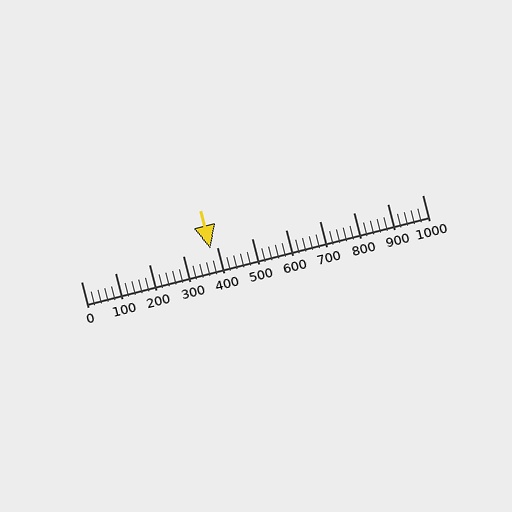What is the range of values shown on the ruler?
The ruler shows values from 0 to 1000.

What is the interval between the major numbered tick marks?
The major tick marks are spaced 100 units apart.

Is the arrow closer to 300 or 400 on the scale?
The arrow is closer to 400.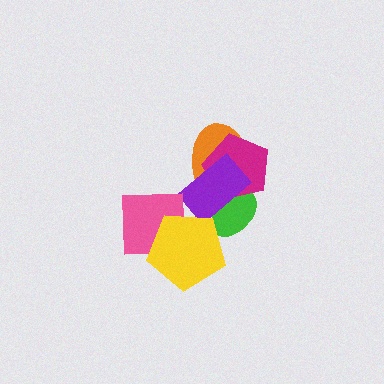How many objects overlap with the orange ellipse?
3 objects overlap with the orange ellipse.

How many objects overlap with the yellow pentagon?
2 objects overlap with the yellow pentagon.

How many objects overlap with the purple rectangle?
3 objects overlap with the purple rectangle.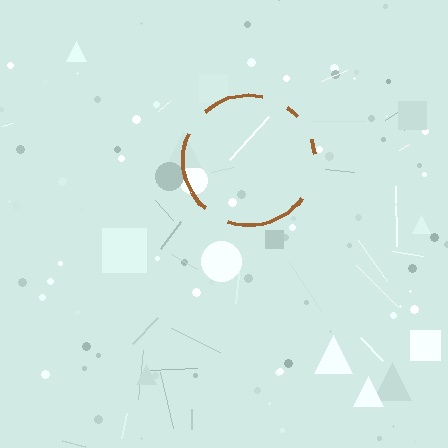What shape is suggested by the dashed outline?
The dashed outline suggests a circle.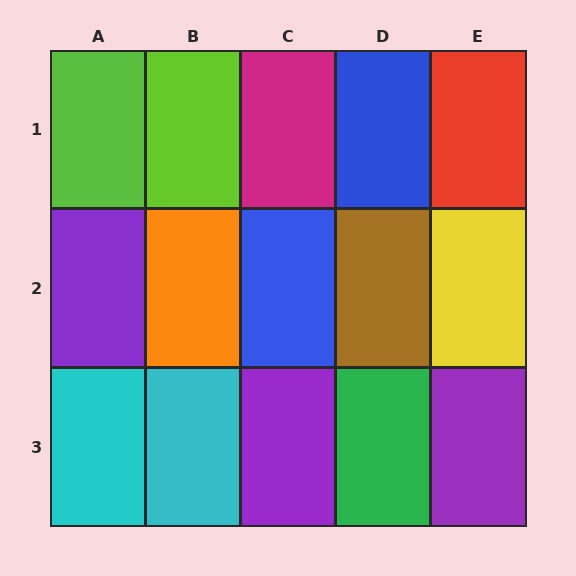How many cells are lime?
2 cells are lime.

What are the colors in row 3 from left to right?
Cyan, cyan, purple, green, purple.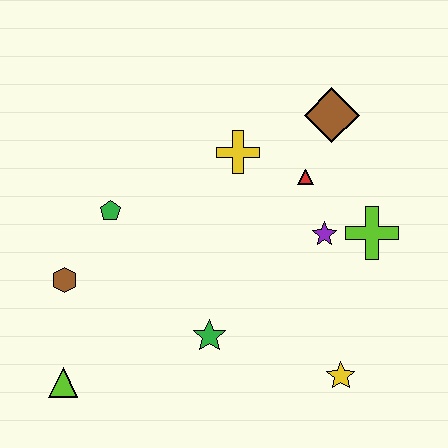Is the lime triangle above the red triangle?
No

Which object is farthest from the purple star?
The lime triangle is farthest from the purple star.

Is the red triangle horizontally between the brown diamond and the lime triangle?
Yes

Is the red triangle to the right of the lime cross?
No